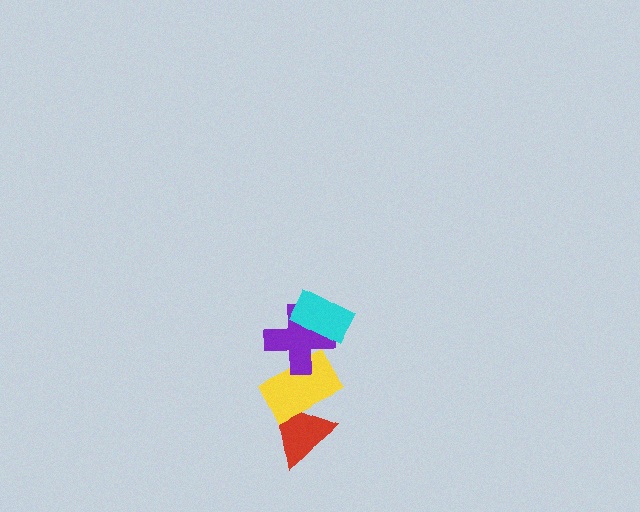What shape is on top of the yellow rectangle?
The purple cross is on top of the yellow rectangle.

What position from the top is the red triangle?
The red triangle is 4th from the top.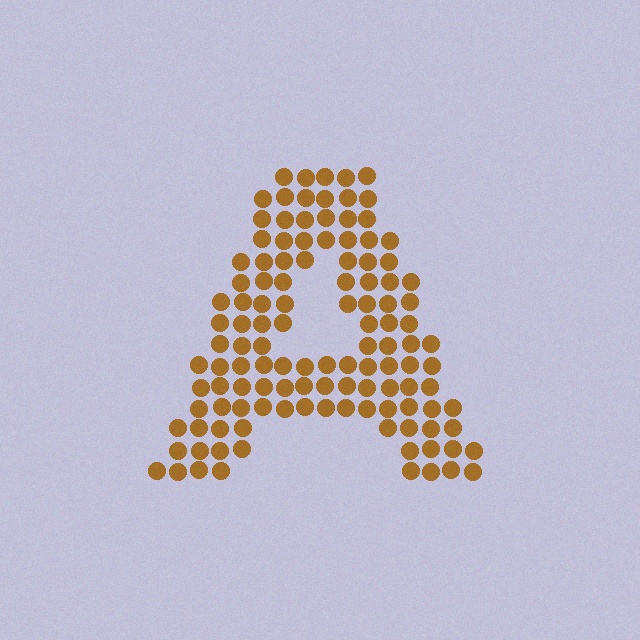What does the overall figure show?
The overall figure shows the letter A.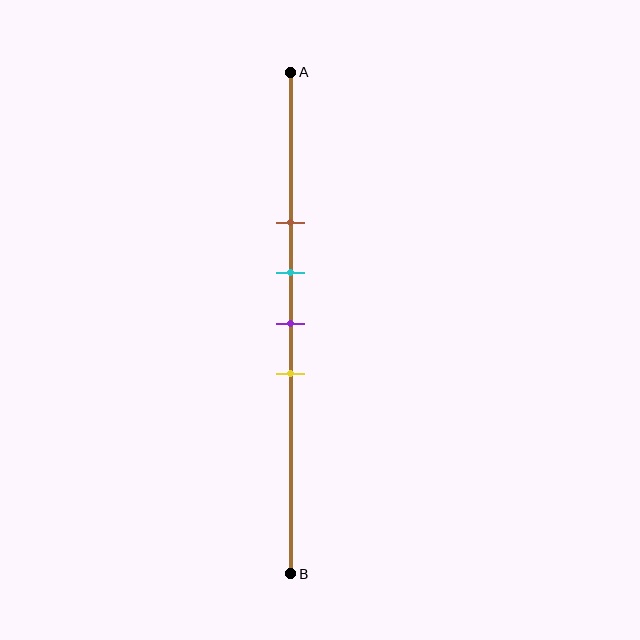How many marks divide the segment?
There are 4 marks dividing the segment.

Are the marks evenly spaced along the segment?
Yes, the marks are approximately evenly spaced.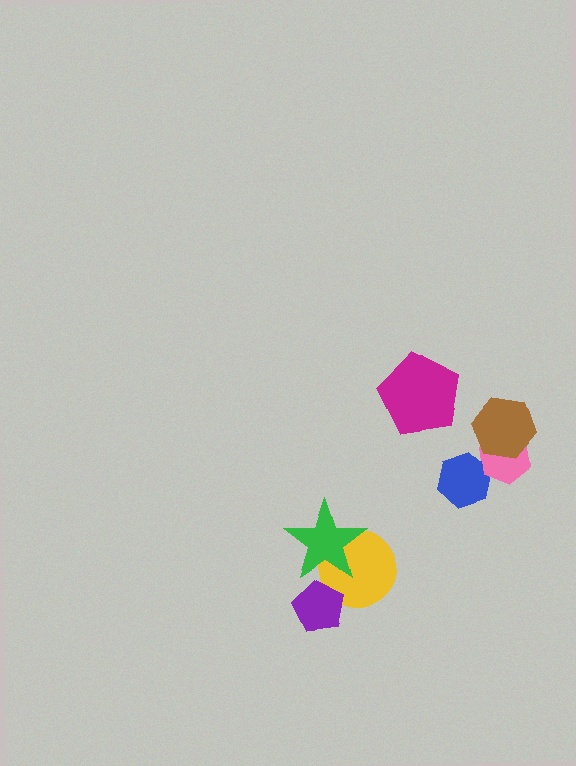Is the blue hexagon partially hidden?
Yes, it is partially covered by another shape.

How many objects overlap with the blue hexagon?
1 object overlaps with the blue hexagon.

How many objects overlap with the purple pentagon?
1 object overlaps with the purple pentagon.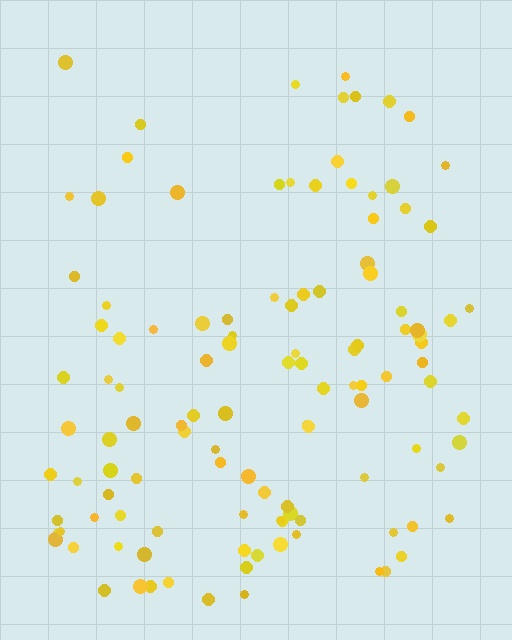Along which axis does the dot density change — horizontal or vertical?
Vertical.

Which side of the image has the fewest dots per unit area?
The top.